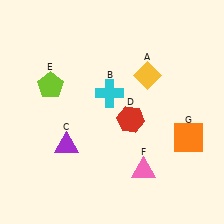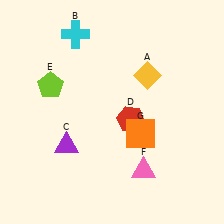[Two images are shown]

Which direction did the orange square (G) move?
The orange square (G) moved left.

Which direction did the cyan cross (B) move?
The cyan cross (B) moved up.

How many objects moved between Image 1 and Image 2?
2 objects moved between the two images.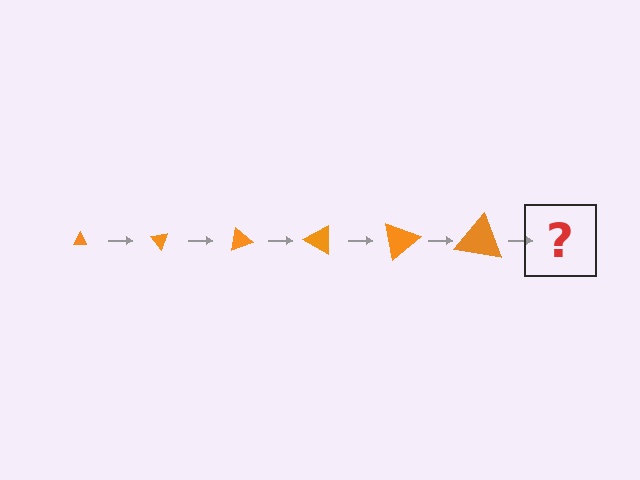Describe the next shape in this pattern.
It should be a triangle, larger than the previous one and rotated 300 degrees from the start.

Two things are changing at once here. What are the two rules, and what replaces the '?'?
The two rules are that the triangle grows larger each step and it rotates 50 degrees each step. The '?' should be a triangle, larger than the previous one and rotated 300 degrees from the start.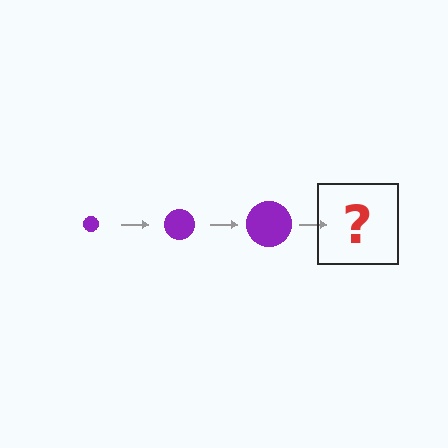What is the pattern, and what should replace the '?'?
The pattern is that the circle gets progressively larger each step. The '?' should be a purple circle, larger than the previous one.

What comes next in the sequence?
The next element should be a purple circle, larger than the previous one.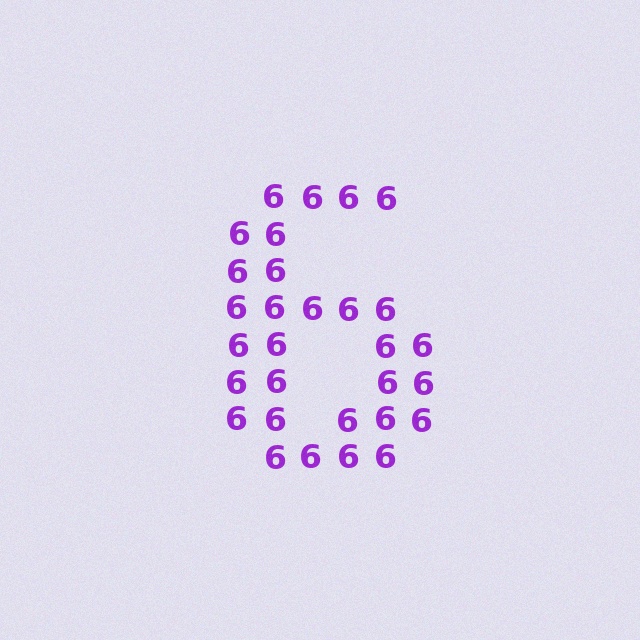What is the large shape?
The large shape is the digit 6.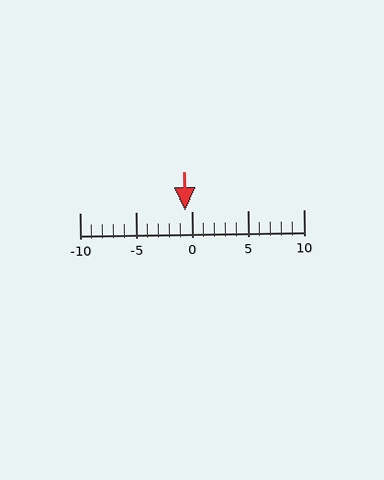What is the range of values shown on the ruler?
The ruler shows values from -10 to 10.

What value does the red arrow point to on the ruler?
The red arrow points to approximately -1.